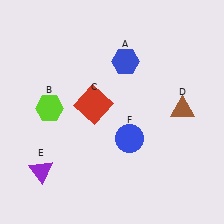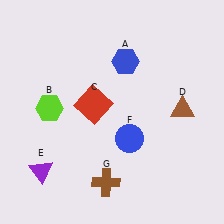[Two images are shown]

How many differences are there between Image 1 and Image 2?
There is 1 difference between the two images.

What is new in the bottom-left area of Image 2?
A brown cross (G) was added in the bottom-left area of Image 2.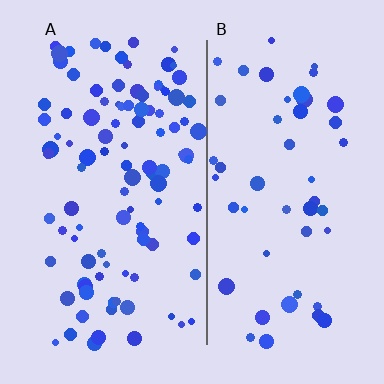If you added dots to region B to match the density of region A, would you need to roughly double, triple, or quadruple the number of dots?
Approximately double.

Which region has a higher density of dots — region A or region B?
A (the left).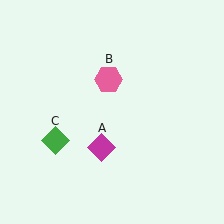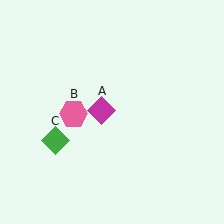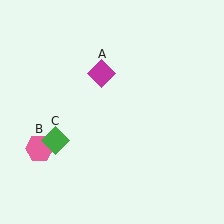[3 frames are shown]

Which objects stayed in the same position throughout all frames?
Green diamond (object C) remained stationary.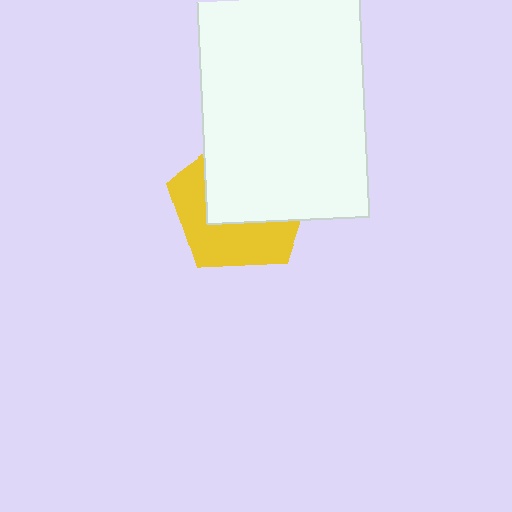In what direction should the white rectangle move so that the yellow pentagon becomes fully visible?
The white rectangle should move toward the upper-right. That is the shortest direction to clear the overlap and leave the yellow pentagon fully visible.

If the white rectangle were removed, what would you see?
You would see the complete yellow pentagon.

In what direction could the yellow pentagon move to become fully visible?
The yellow pentagon could move toward the lower-left. That would shift it out from behind the white rectangle entirely.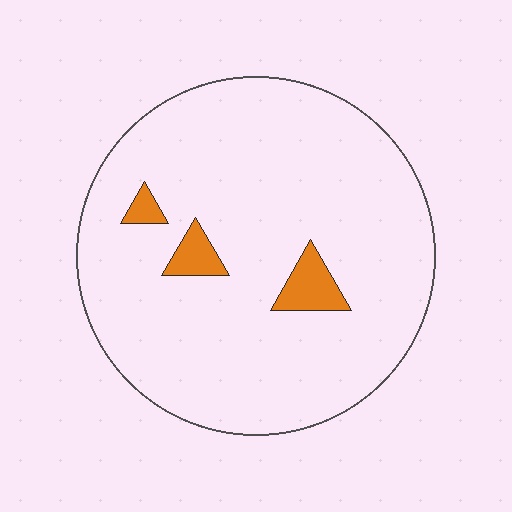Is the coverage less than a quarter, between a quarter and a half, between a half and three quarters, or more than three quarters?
Less than a quarter.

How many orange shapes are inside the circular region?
3.